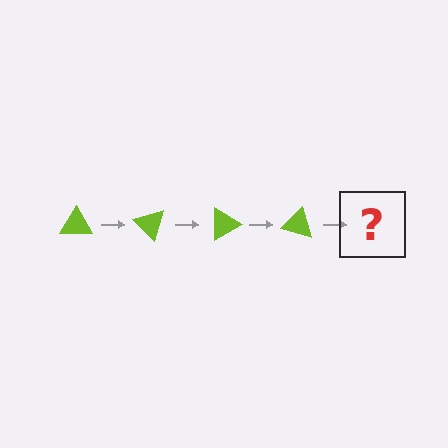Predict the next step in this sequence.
The next step is a lime triangle rotated 180 degrees.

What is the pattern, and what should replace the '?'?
The pattern is that the triangle rotates 45 degrees each step. The '?' should be a lime triangle rotated 180 degrees.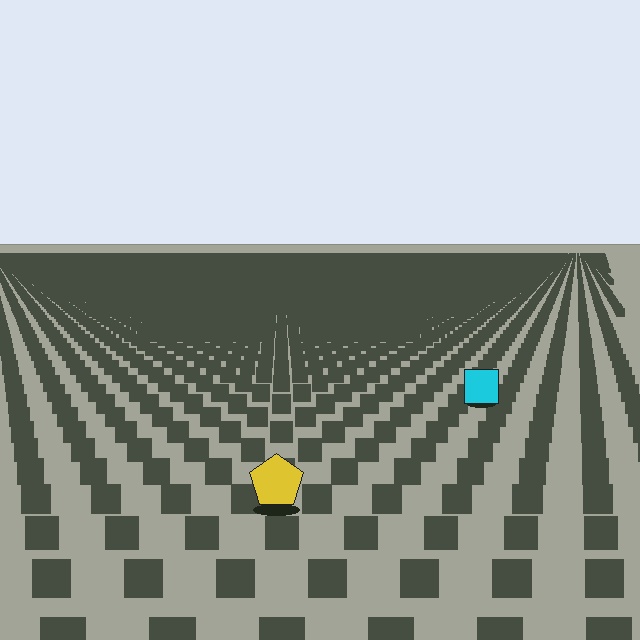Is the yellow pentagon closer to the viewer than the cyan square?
Yes. The yellow pentagon is closer — you can tell from the texture gradient: the ground texture is coarser near it.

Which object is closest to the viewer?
The yellow pentagon is closest. The texture marks near it are larger and more spread out.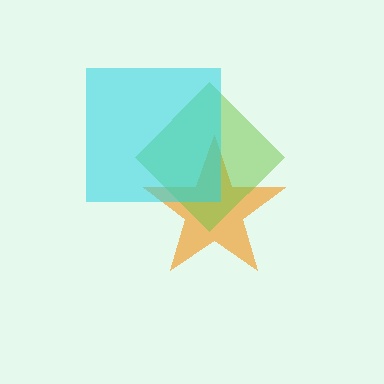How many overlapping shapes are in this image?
There are 3 overlapping shapes in the image.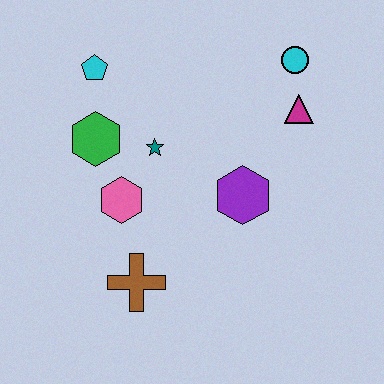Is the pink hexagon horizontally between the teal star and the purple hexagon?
No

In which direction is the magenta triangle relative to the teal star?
The magenta triangle is to the right of the teal star.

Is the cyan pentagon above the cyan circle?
No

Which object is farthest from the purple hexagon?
The cyan pentagon is farthest from the purple hexagon.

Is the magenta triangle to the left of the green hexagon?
No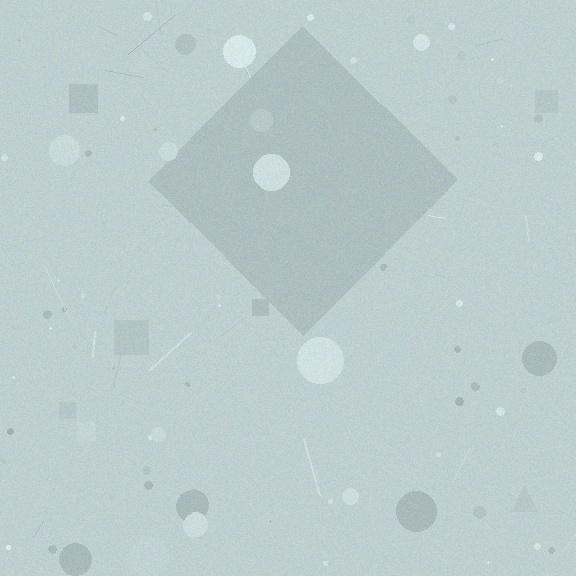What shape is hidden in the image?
A diamond is hidden in the image.